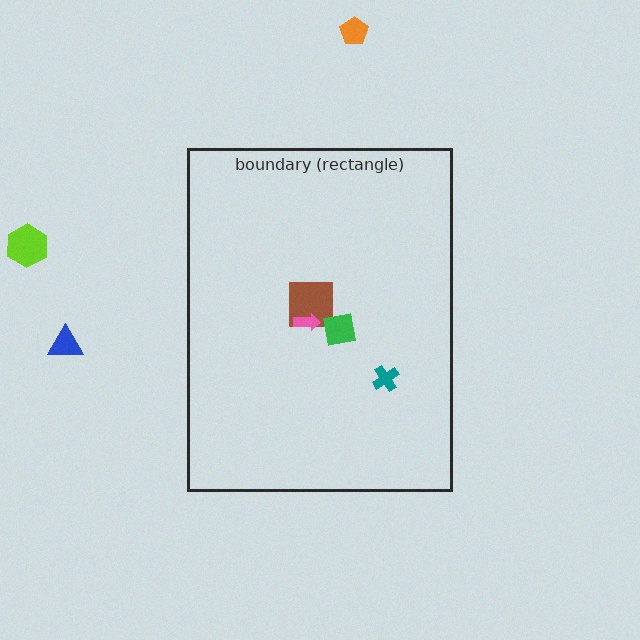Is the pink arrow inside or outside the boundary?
Inside.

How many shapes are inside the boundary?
4 inside, 3 outside.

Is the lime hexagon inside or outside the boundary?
Outside.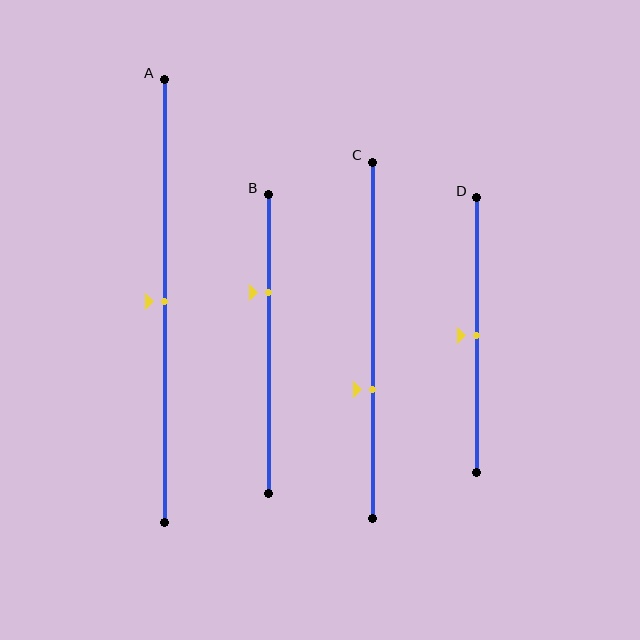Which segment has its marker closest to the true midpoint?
Segment A has its marker closest to the true midpoint.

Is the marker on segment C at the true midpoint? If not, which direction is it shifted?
No, the marker on segment C is shifted downward by about 14% of the segment length.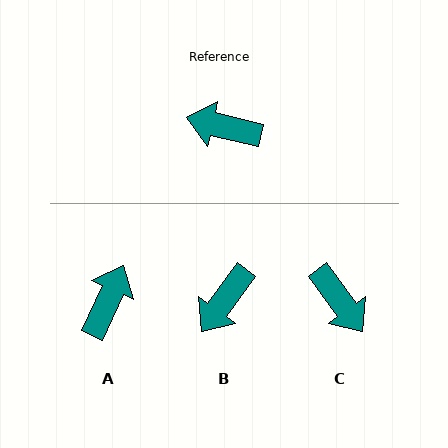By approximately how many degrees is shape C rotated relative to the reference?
Approximately 139 degrees counter-clockwise.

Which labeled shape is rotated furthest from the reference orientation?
C, about 139 degrees away.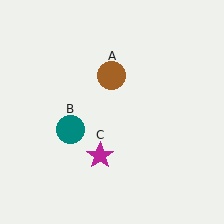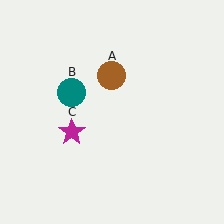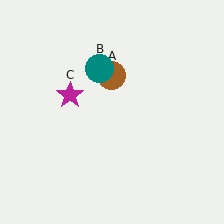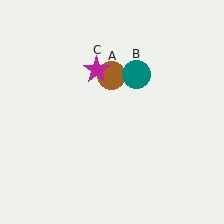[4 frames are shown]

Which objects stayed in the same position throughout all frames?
Brown circle (object A) remained stationary.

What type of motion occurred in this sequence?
The teal circle (object B), magenta star (object C) rotated clockwise around the center of the scene.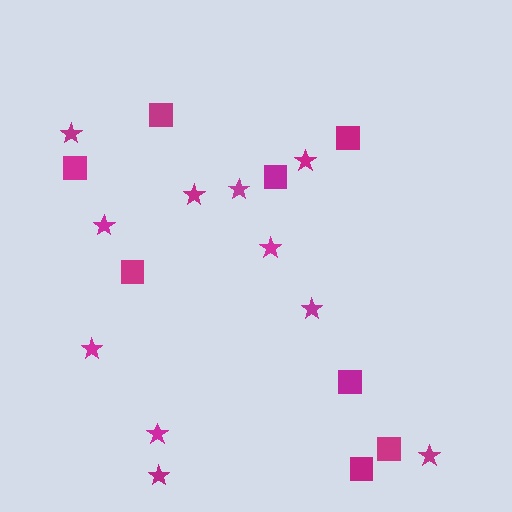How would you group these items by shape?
There are 2 groups: one group of squares (8) and one group of stars (11).